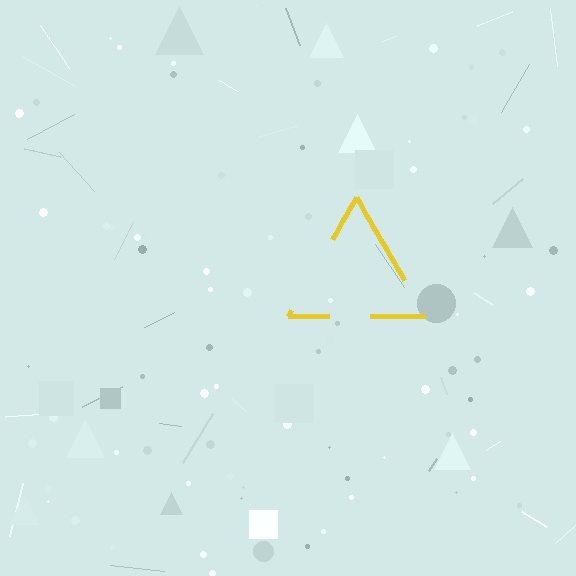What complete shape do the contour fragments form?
The contour fragments form a triangle.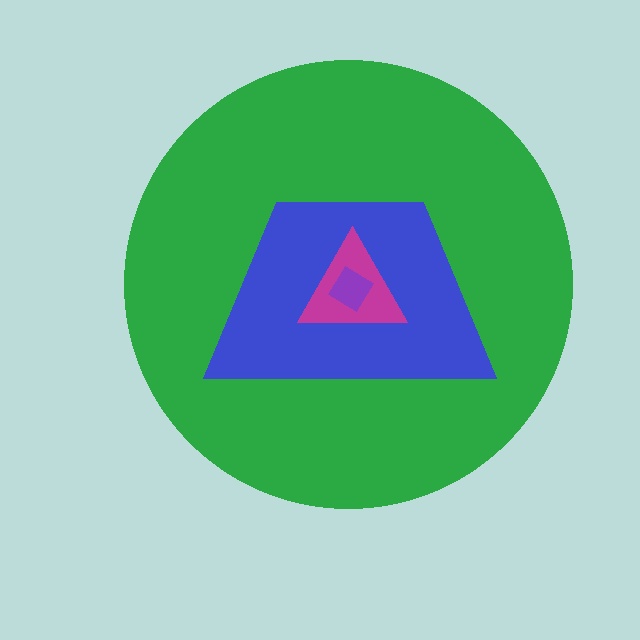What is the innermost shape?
The purple diamond.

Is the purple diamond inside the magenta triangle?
Yes.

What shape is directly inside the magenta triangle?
The purple diamond.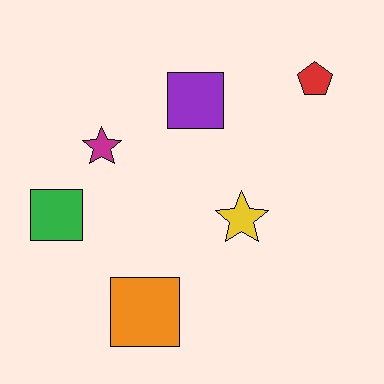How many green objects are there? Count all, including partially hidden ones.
There is 1 green object.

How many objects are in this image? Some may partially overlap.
There are 6 objects.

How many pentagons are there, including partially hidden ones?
There is 1 pentagon.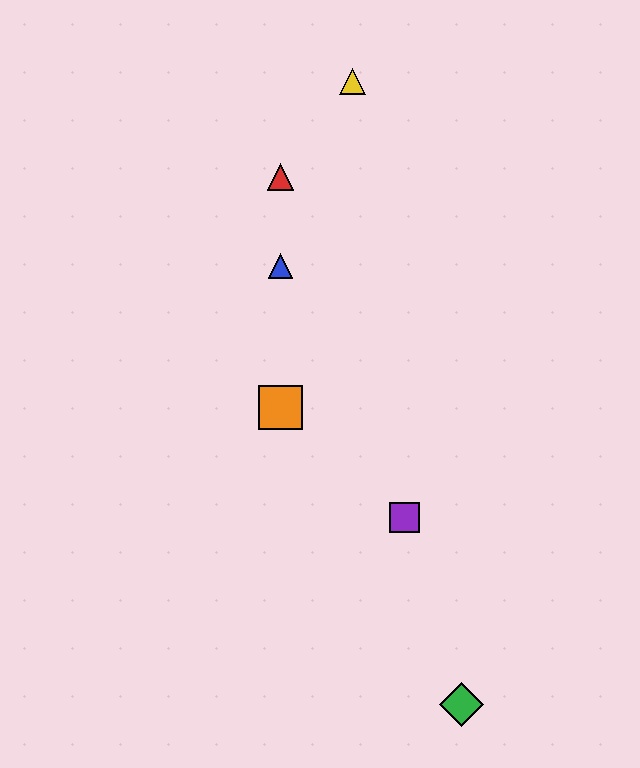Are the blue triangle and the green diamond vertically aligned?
No, the blue triangle is at x≈281 and the green diamond is at x≈462.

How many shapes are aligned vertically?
3 shapes (the red triangle, the blue triangle, the orange square) are aligned vertically.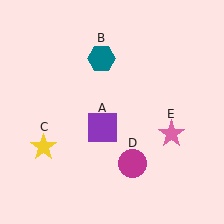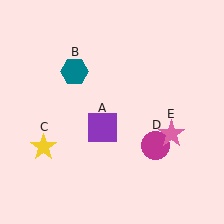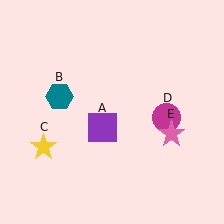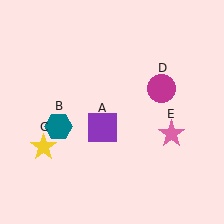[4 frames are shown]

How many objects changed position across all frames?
2 objects changed position: teal hexagon (object B), magenta circle (object D).